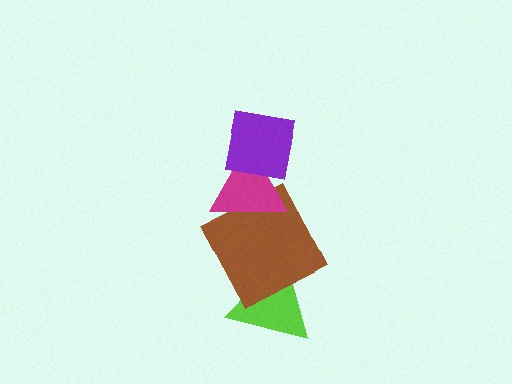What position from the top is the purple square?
The purple square is 1st from the top.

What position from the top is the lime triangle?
The lime triangle is 4th from the top.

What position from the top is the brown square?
The brown square is 3rd from the top.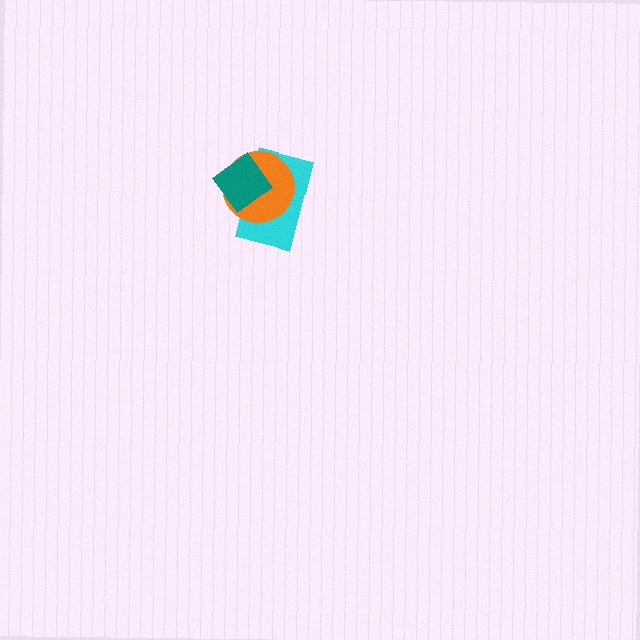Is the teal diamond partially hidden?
No, no other shape covers it.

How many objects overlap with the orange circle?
2 objects overlap with the orange circle.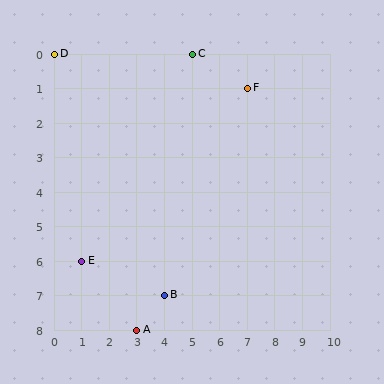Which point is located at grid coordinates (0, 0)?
Point D is at (0, 0).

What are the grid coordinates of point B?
Point B is at grid coordinates (4, 7).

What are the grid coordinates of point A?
Point A is at grid coordinates (3, 8).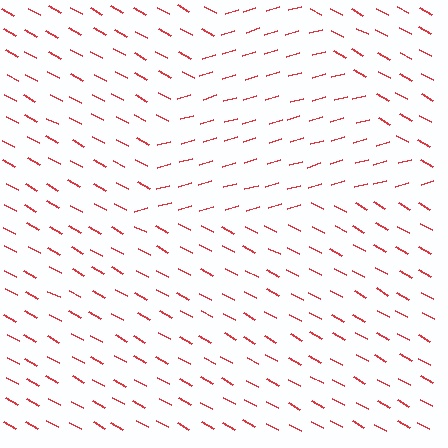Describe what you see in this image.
The image is filled with small red line segments. A triangle region in the image has lines oriented differently from the surrounding lines, creating a visible texture boundary.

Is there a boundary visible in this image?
Yes, there is a texture boundary formed by a change in line orientation.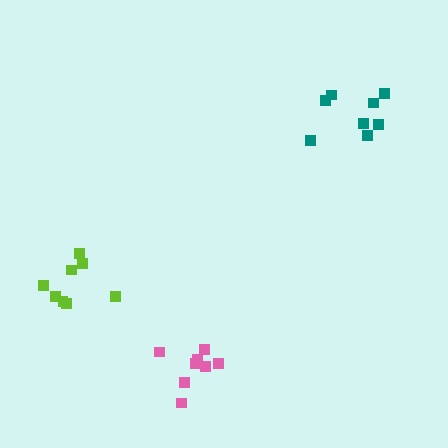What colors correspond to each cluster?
The clusters are colored: lime, pink, teal.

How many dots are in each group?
Group 1: 8 dots, Group 2: 9 dots, Group 3: 8 dots (25 total).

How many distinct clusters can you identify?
There are 3 distinct clusters.